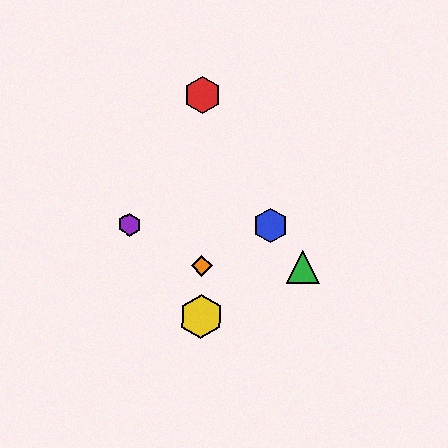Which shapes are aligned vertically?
The red hexagon, the yellow hexagon, the orange diamond are aligned vertically.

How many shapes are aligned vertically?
3 shapes (the red hexagon, the yellow hexagon, the orange diamond) are aligned vertically.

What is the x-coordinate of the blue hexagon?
The blue hexagon is at x≈270.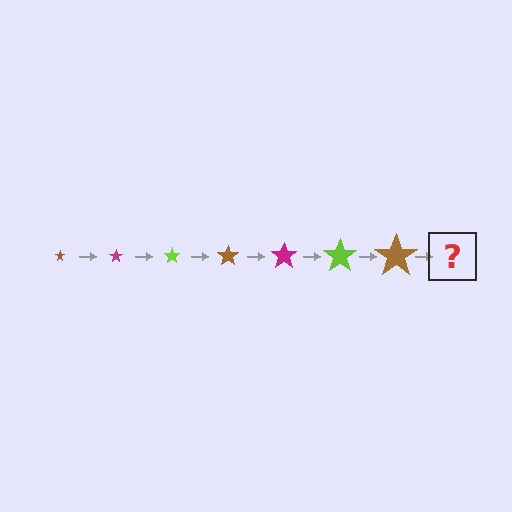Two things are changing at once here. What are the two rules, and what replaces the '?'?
The two rules are that the star grows larger each step and the color cycles through brown, magenta, and lime. The '?' should be a magenta star, larger than the previous one.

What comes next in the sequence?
The next element should be a magenta star, larger than the previous one.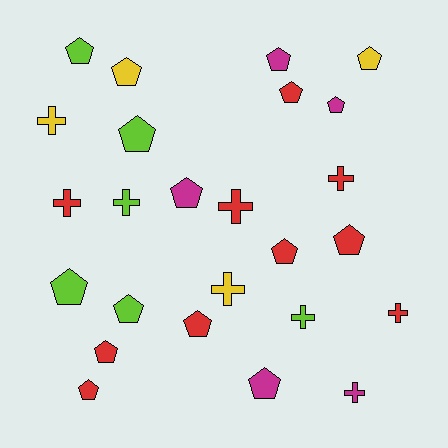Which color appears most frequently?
Red, with 10 objects.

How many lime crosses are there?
There are 2 lime crosses.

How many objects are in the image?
There are 25 objects.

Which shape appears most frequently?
Pentagon, with 16 objects.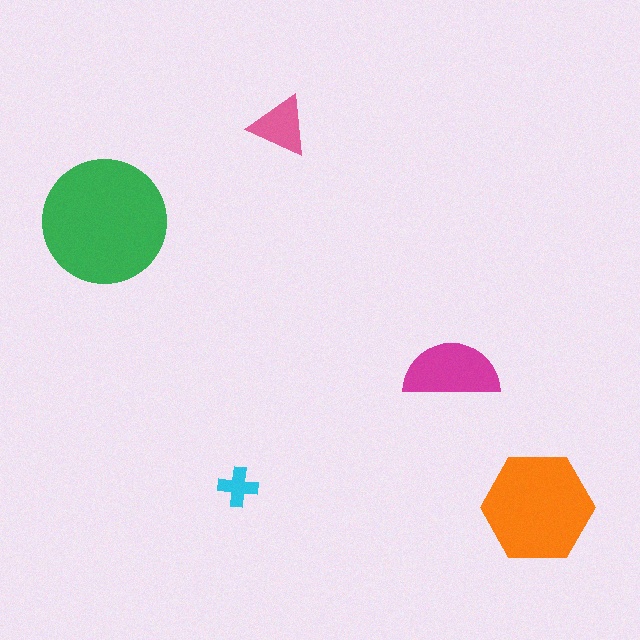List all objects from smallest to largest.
The cyan cross, the pink triangle, the magenta semicircle, the orange hexagon, the green circle.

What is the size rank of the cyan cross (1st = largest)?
5th.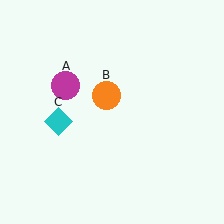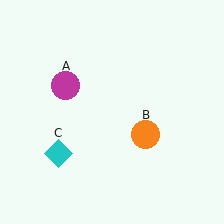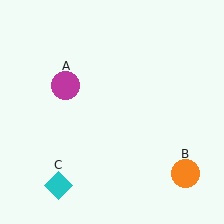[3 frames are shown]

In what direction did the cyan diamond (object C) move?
The cyan diamond (object C) moved down.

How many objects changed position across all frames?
2 objects changed position: orange circle (object B), cyan diamond (object C).